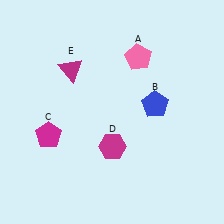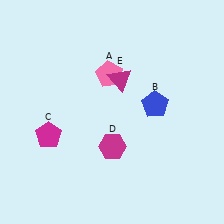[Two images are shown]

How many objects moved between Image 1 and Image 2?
2 objects moved between the two images.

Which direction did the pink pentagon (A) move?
The pink pentagon (A) moved left.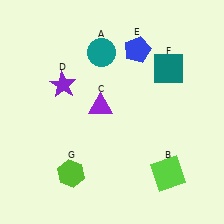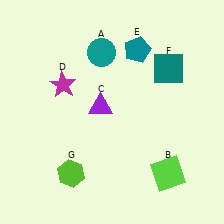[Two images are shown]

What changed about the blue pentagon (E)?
In Image 1, E is blue. In Image 2, it changed to teal.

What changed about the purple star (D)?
In Image 1, D is purple. In Image 2, it changed to magenta.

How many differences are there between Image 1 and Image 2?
There are 2 differences between the two images.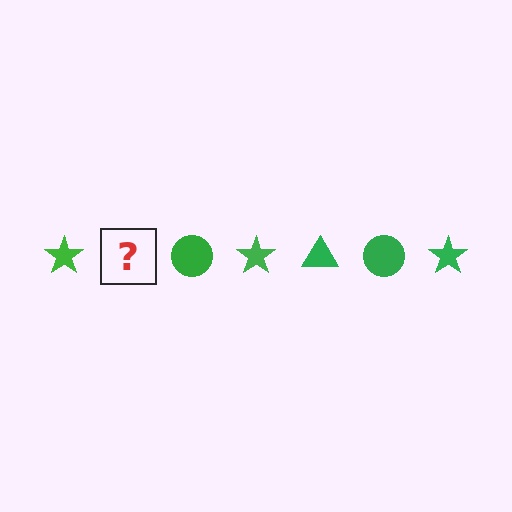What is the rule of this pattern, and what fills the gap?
The rule is that the pattern cycles through star, triangle, circle shapes in green. The gap should be filled with a green triangle.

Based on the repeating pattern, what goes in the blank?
The blank should be a green triangle.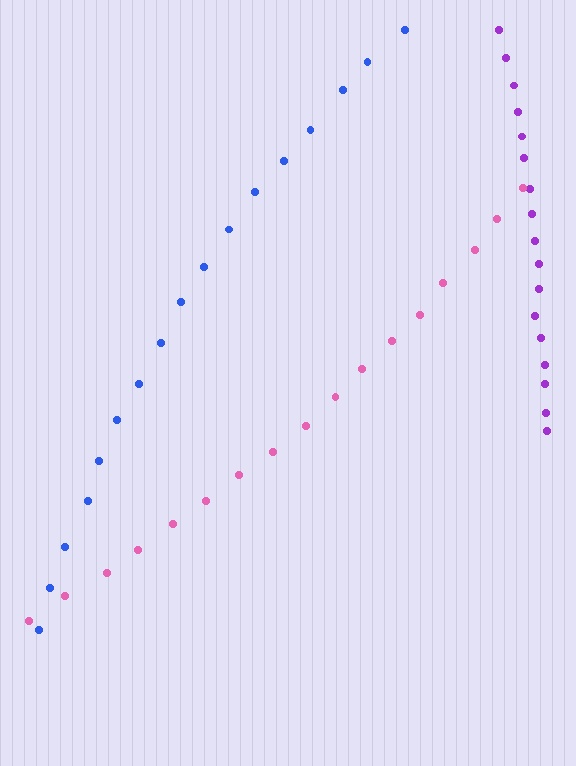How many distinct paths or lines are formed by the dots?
There are 3 distinct paths.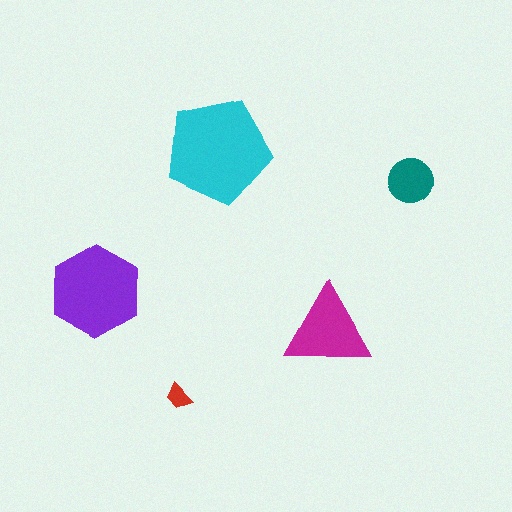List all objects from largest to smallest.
The cyan pentagon, the purple hexagon, the magenta triangle, the teal circle, the red trapezoid.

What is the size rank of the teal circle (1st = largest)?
4th.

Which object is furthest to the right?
The teal circle is rightmost.